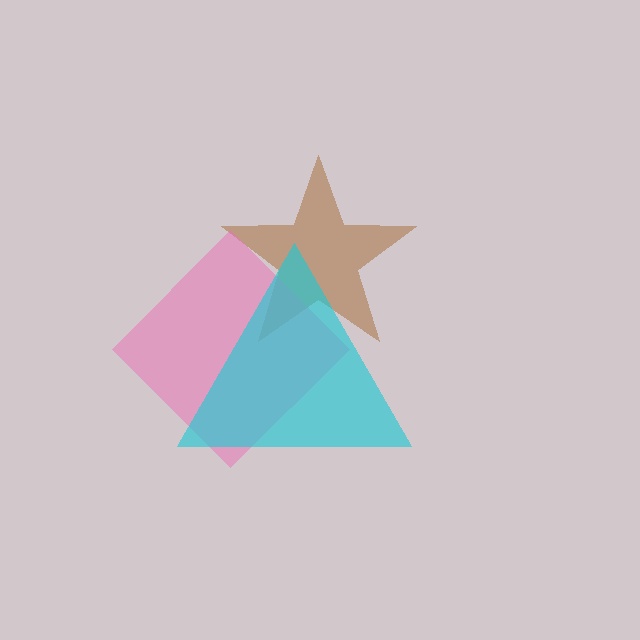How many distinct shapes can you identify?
There are 3 distinct shapes: a brown star, a pink diamond, a cyan triangle.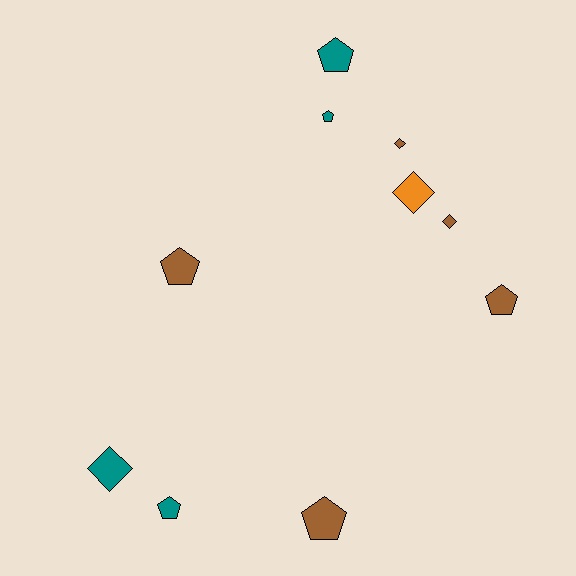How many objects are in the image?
There are 10 objects.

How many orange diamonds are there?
There is 1 orange diamond.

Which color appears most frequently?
Brown, with 5 objects.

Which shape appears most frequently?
Pentagon, with 6 objects.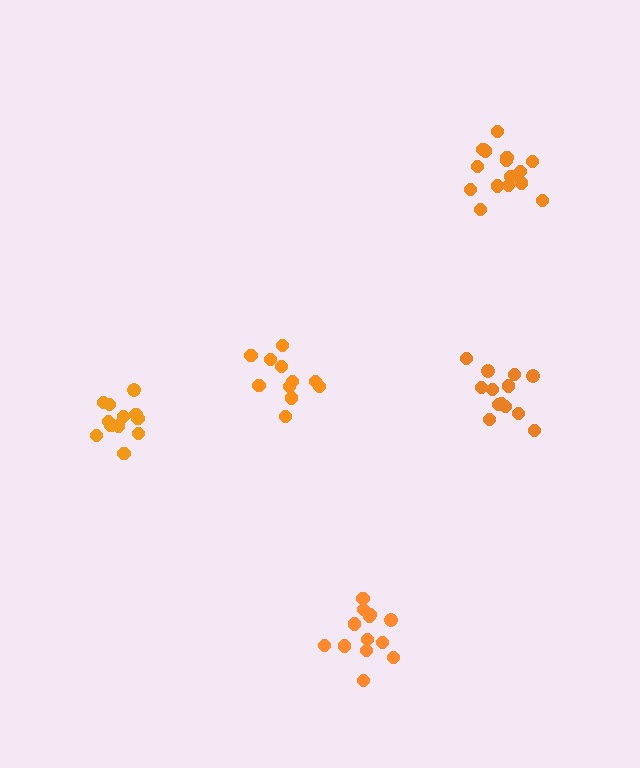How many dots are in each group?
Group 1: 12 dots, Group 2: 13 dots, Group 3: 11 dots, Group 4: 13 dots, Group 5: 15 dots (64 total).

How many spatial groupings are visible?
There are 5 spatial groupings.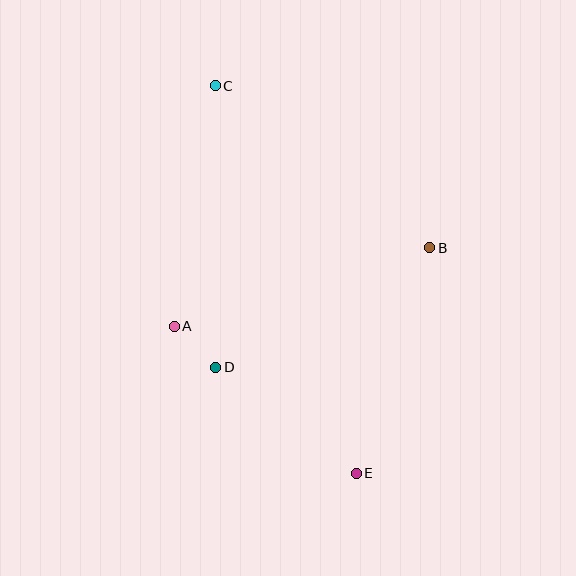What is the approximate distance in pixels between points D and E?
The distance between D and E is approximately 176 pixels.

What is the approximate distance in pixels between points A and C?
The distance between A and C is approximately 244 pixels.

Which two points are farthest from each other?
Points C and E are farthest from each other.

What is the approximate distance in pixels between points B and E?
The distance between B and E is approximately 237 pixels.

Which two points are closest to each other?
Points A and D are closest to each other.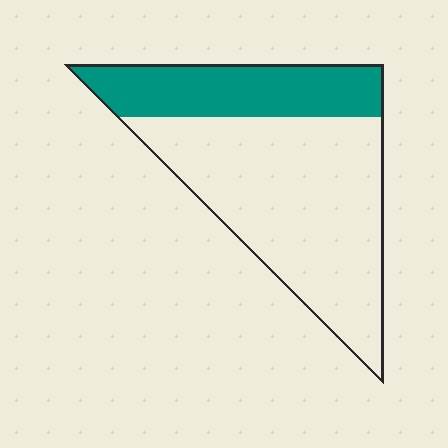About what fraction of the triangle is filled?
About one third (1/3).